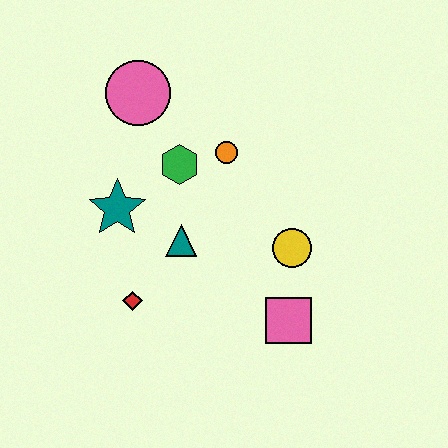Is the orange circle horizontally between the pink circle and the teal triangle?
No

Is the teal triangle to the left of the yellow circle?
Yes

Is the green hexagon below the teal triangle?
No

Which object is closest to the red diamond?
The teal triangle is closest to the red diamond.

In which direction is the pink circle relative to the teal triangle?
The pink circle is above the teal triangle.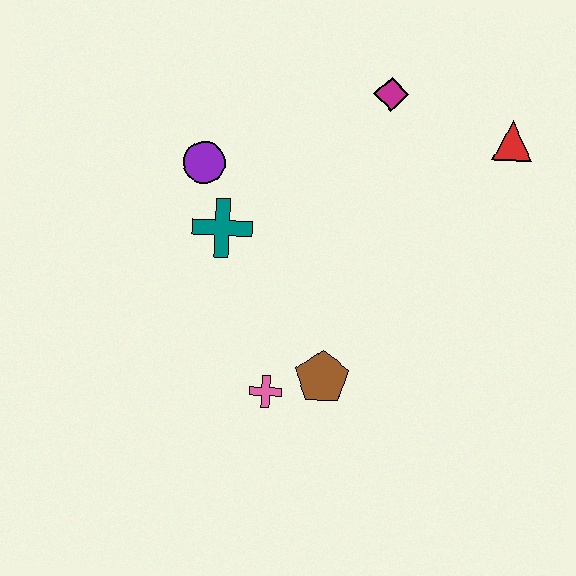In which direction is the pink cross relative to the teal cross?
The pink cross is below the teal cross.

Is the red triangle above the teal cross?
Yes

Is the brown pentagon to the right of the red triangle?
No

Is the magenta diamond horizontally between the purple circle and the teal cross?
No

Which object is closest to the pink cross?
The brown pentagon is closest to the pink cross.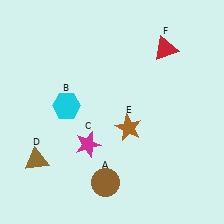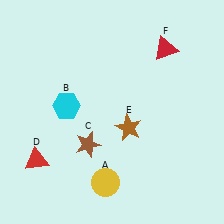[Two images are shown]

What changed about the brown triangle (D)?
In Image 1, D is brown. In Image 2, it changed to red.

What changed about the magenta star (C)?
In Image 1, C is magenta. In Image 2, it changed to brown.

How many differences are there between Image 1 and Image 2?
There are 3 differences between the two images.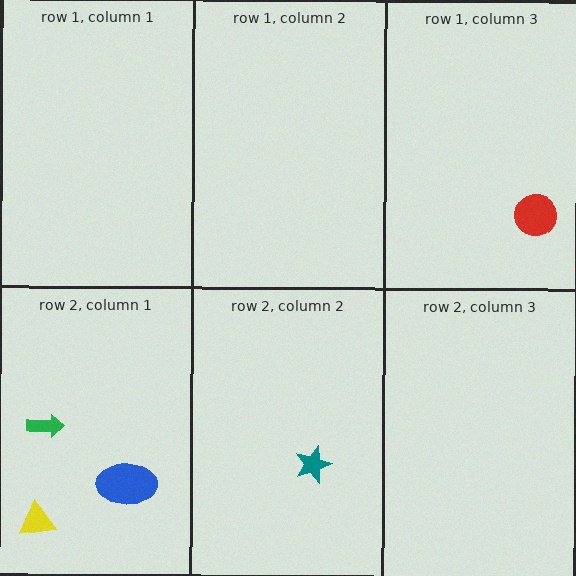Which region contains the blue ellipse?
The row 2, column 1 region.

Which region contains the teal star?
The row 2, column 2 region.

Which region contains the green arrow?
The row 2, column 1 region.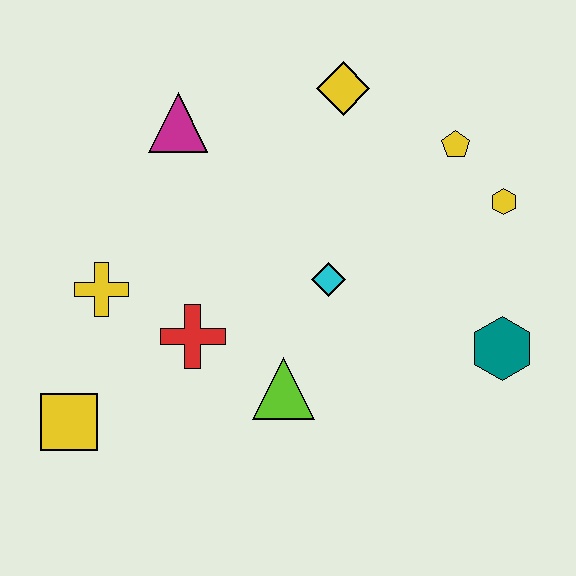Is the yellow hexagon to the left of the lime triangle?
No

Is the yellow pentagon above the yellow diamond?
No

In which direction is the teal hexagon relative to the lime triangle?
The teal hexagon is to the right of the lime triangle.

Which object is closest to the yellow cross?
The red cross is closest to the yellow cross.